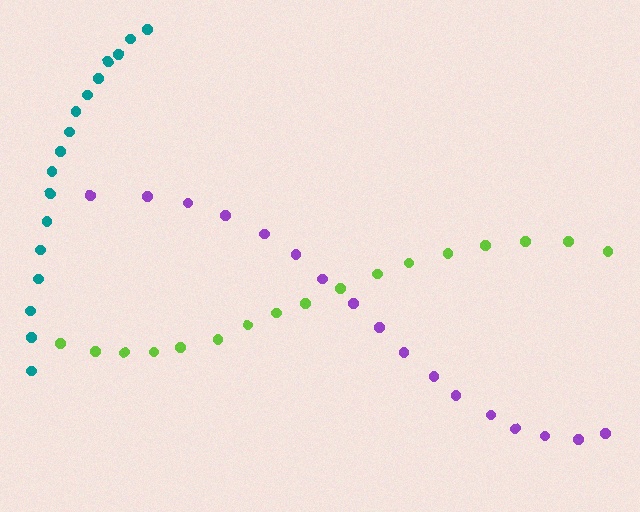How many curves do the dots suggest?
There are 3 distinct paths.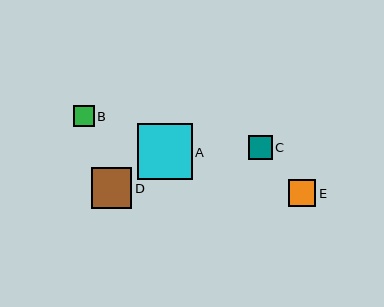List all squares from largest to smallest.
From largest to smallest: A, D, E, C, B.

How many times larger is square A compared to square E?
Square A is approximately 2.0 times the size of square E.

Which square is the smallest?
Square B is the smallest with a size of approximately 21 pixels.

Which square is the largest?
Square A is the largest with a size of approximately 55 pixels.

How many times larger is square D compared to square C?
Square D is approximately 1.7 times the size of square C.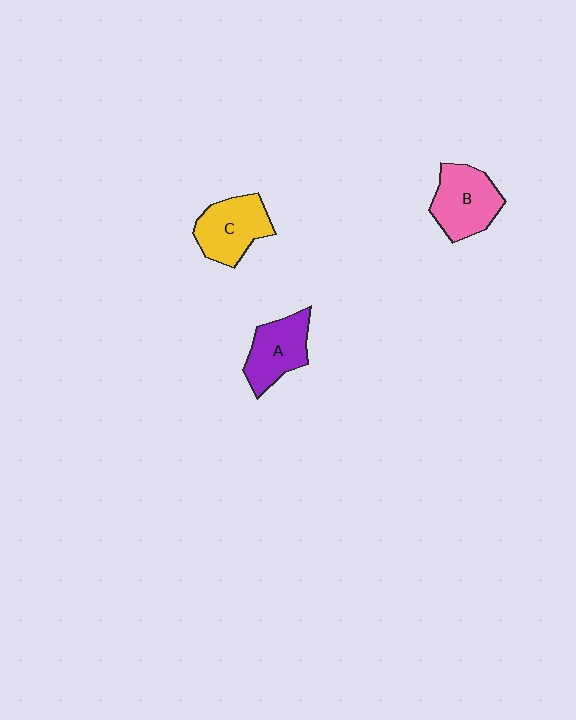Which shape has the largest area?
Shape B (pink).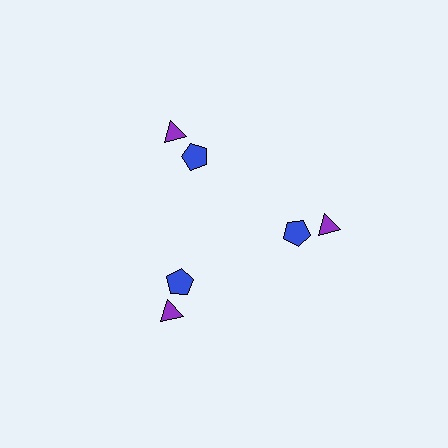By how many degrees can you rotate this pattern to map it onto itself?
The pattern maps onto itself every 120 degrees of rotation.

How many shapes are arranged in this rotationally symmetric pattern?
There are 6 shapes, arranged in 3 groups of 2.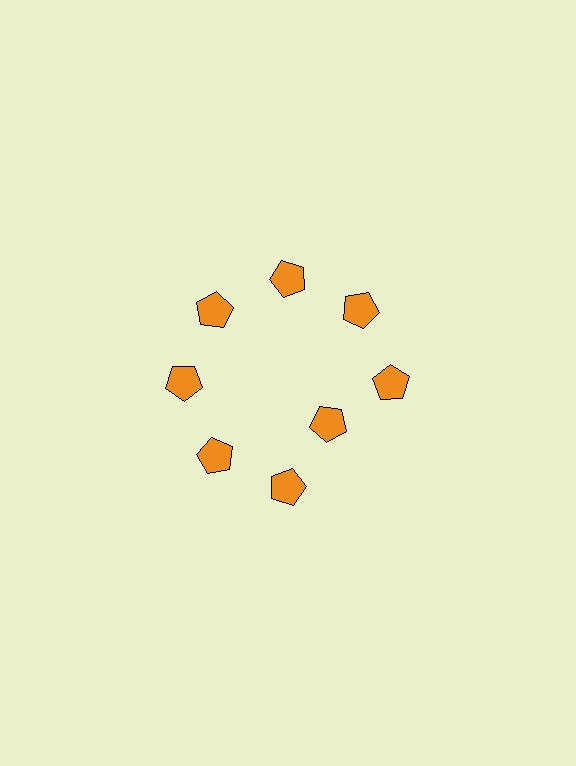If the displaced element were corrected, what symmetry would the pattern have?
It would have 8-fold rotational symmetry — the pattern would map onto itself every 45 degrees.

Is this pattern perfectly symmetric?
No. The 8 orange pentagons are arranged in a ring, but one element near the 4 o'clock position is pulled inward toward the center, breaking the 8-fold rotational symmetry.